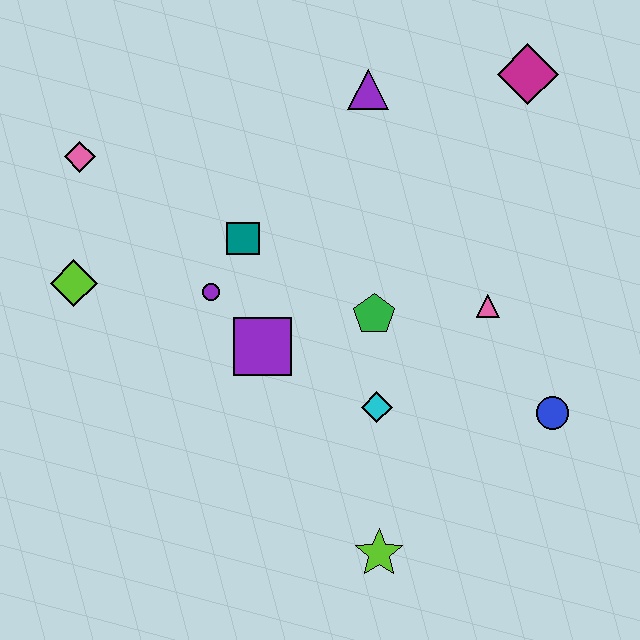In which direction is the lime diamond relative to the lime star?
The lime diamond is to the left of the lime star.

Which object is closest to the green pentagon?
The cyan diamond is closest to the green pentagon.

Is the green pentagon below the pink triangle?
Yes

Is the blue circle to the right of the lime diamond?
Yes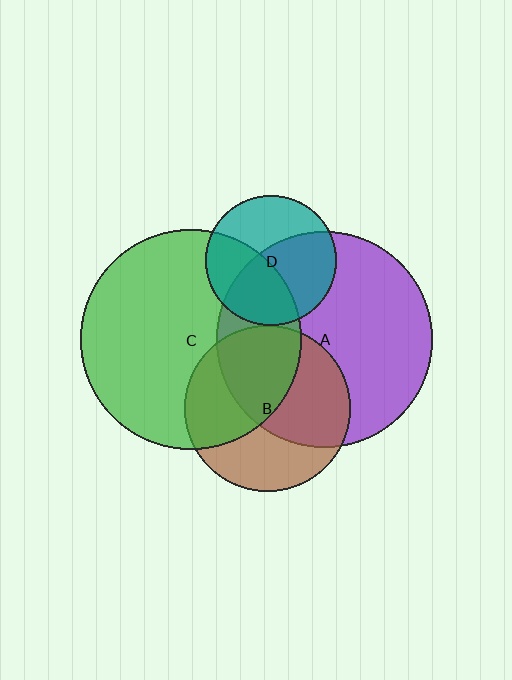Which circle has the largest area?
Circle C (green).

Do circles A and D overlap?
Yes.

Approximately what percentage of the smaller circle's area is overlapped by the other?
Approximately 55%.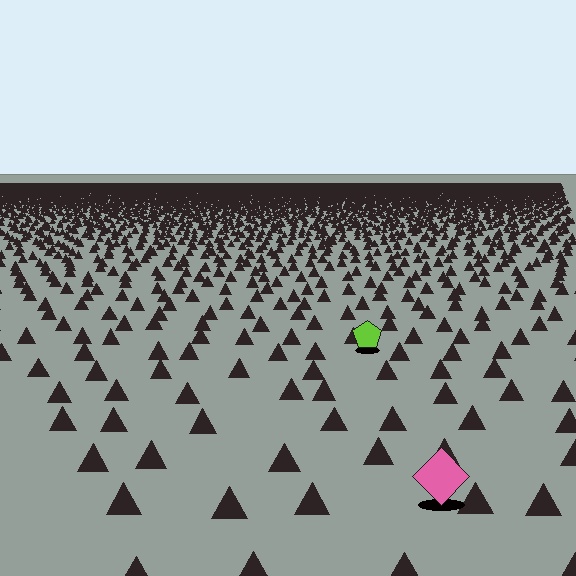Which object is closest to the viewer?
The pink diamond is closest. The texture marks near it are larger and more spread out.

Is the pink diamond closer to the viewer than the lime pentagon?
Yes. The pink diamond is closer — you can tell from the texture gradient: the ground texture is coarser near it.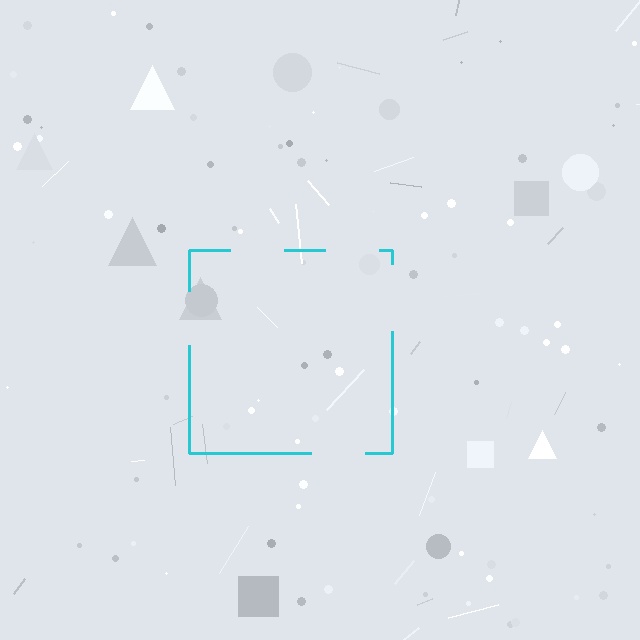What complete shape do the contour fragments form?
The contour fragments form a square.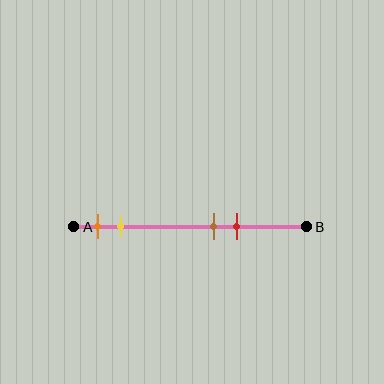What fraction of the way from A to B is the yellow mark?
The yellow mark is approximately 20% (0.2) of the way from A to B.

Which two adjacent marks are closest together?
The brown and red marks are the closest adjacent pair.